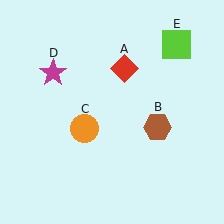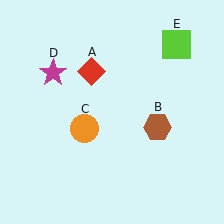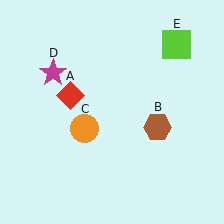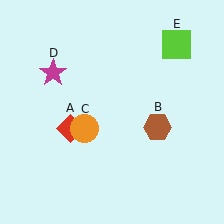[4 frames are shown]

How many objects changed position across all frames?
1 object changed position: red diamond (object A).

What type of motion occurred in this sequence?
The red diamond (object A) rotated counterclockwise around the center of the scene.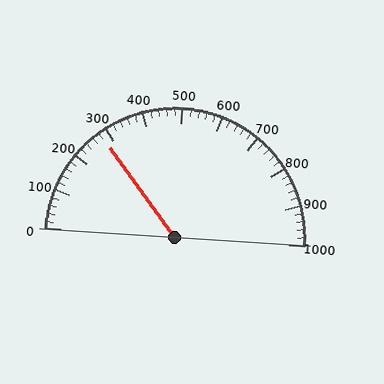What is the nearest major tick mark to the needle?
The nearest major tick mark is 300.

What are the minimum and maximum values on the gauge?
The gauge ranges from 0 to 1000.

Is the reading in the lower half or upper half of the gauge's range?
The reading is in the lower half of the range (0 to 1000).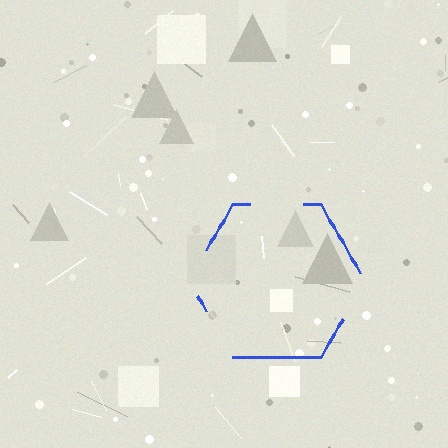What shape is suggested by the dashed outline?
The dashed outline suggests a hexagon.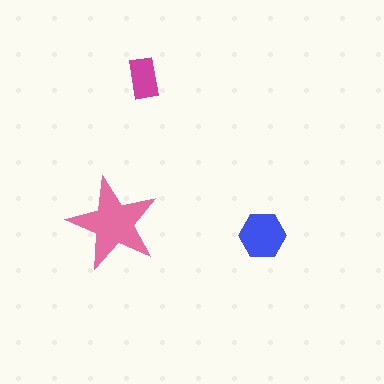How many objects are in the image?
There are 3 objects in the image.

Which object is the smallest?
The magenta rectangle.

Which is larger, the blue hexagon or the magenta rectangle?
The blue hexagon.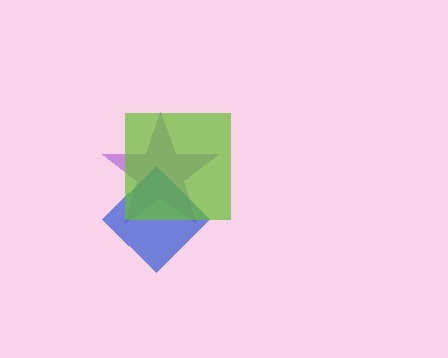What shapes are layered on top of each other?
The layered shapes are: a purple star, a blue diamond, a lime square.